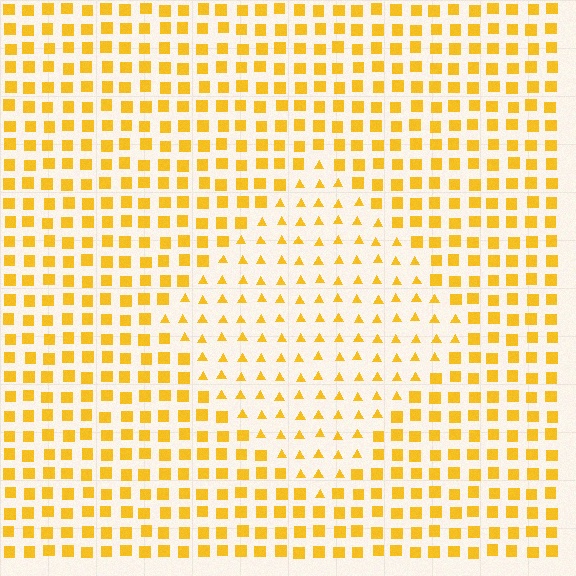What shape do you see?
I see a diamond.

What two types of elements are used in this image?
The image uses triangles inside the diamond region and squares outside it.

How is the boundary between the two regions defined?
The boundary is defined by a change in element shape: triangles inside vs. squares outside. All elements share the same color and spacing.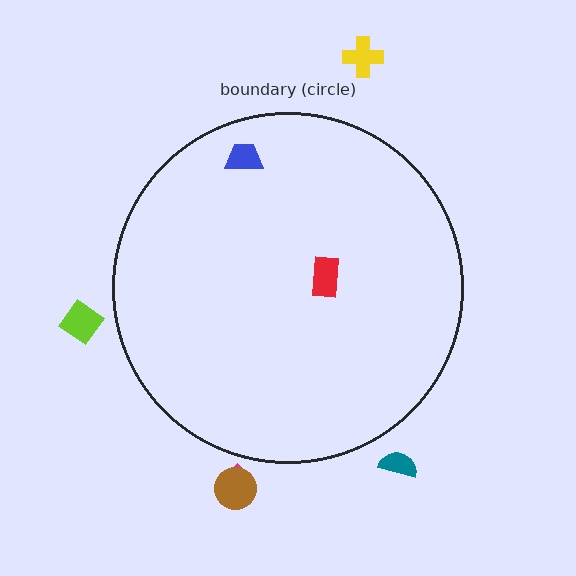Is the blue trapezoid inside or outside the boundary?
Inside.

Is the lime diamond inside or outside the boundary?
Outside.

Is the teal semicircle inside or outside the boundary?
Outside.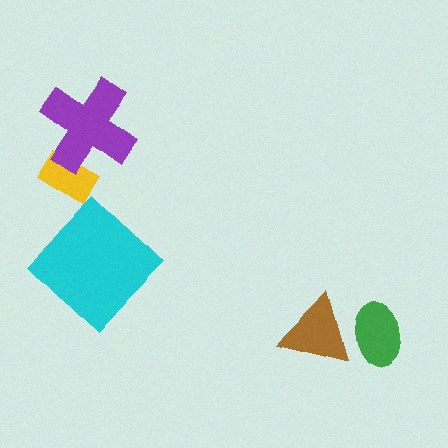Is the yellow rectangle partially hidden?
Yes, it is partially covered by another shape.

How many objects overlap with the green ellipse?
1 object overlaps with the green ellipse.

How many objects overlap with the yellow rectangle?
1 object overlaps with the yellow rectangle.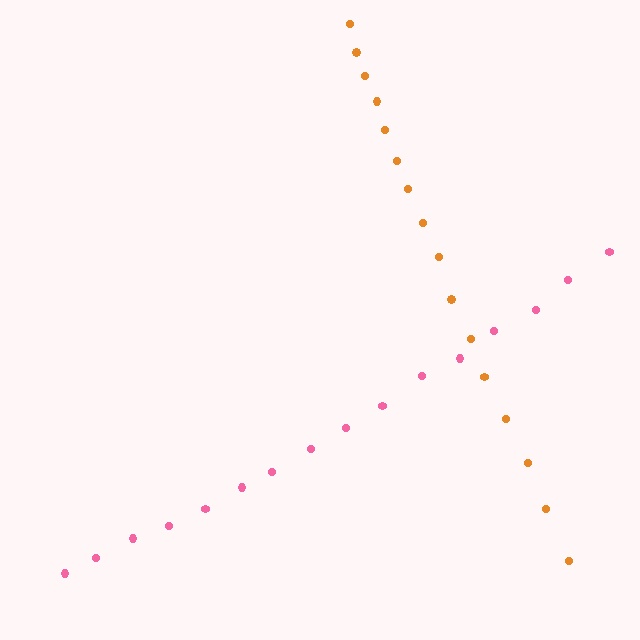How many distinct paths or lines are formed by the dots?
There are 2 distinct paths.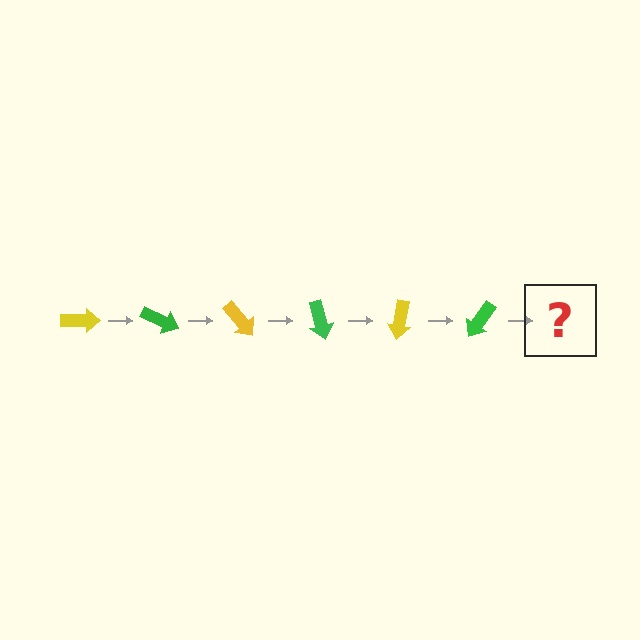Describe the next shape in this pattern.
It should be a yellow arrow, rotated 150 degrees from the start.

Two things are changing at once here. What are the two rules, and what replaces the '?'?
The two rules are that it rotates 25 degrees each step and the color cycles through yellow and green. The '?' should be a yellow arrow, rotated 150 degrees from the start.